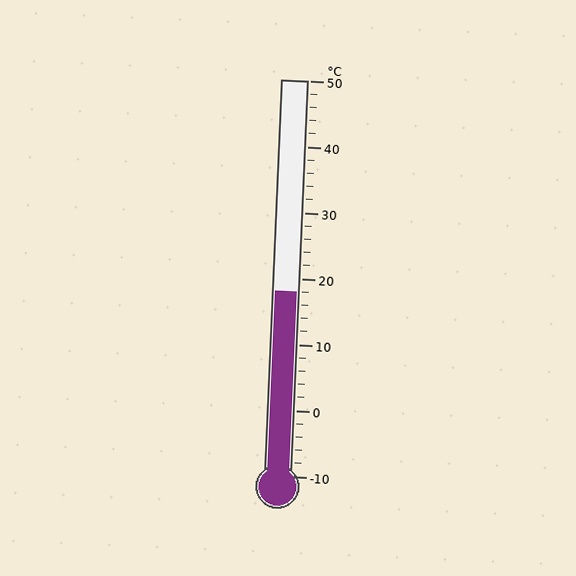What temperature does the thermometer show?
The thermometer shows approximately 18°C.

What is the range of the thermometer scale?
The thermometer scale ranges from -10°C to 50°C.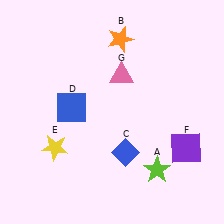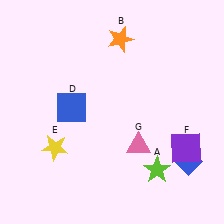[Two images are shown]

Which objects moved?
The objects that moved are: the blue diamond (C), the pink triangle (G).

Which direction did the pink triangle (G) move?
The pink triangle (G) moved down.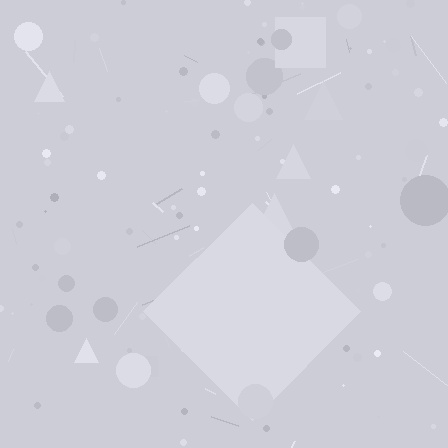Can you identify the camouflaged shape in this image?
The camouflaged shape is a diamond.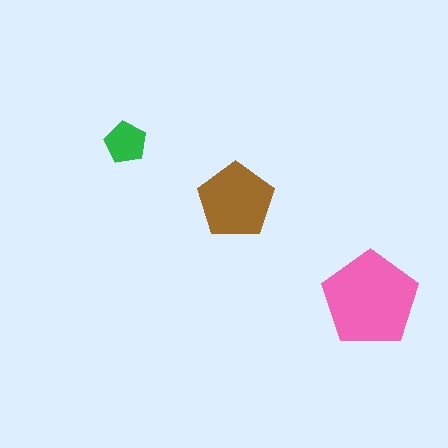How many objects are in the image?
There are 3 objects in the image.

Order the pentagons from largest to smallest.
the pink one, the brown one, the green one.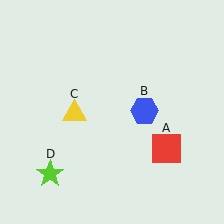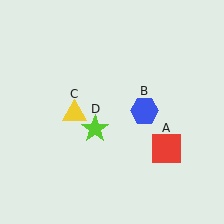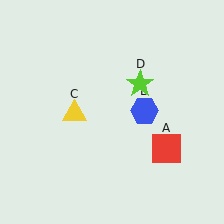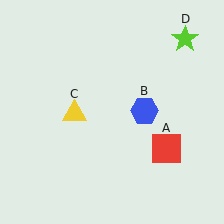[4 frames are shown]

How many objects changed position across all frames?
1 object changed position: lime star (object D).